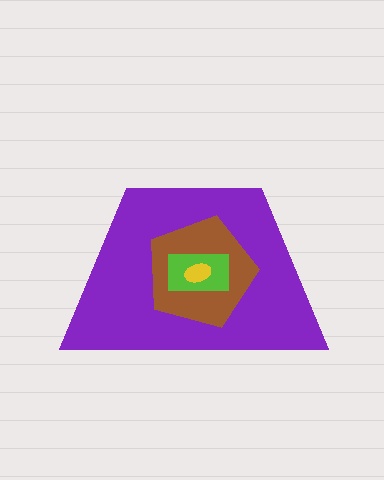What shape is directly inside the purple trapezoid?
The brown pentagon.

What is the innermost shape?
The yellow ellipse.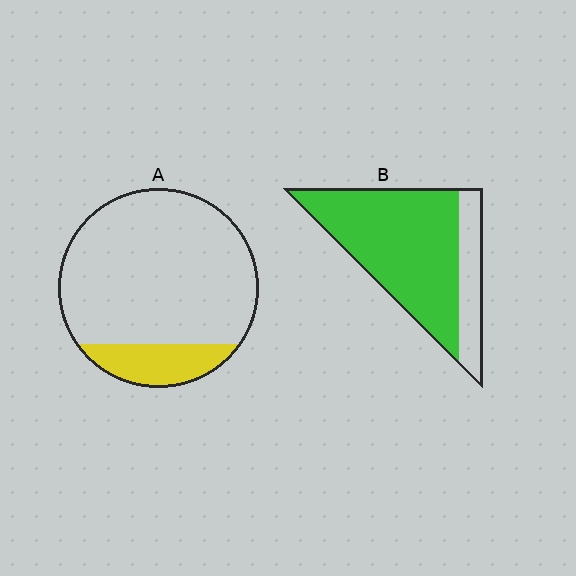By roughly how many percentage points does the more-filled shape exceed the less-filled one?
By roughly 60 percentage points (B over A).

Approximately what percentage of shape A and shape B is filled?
A is approximately 15% and B is approximately 75%.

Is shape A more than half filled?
No.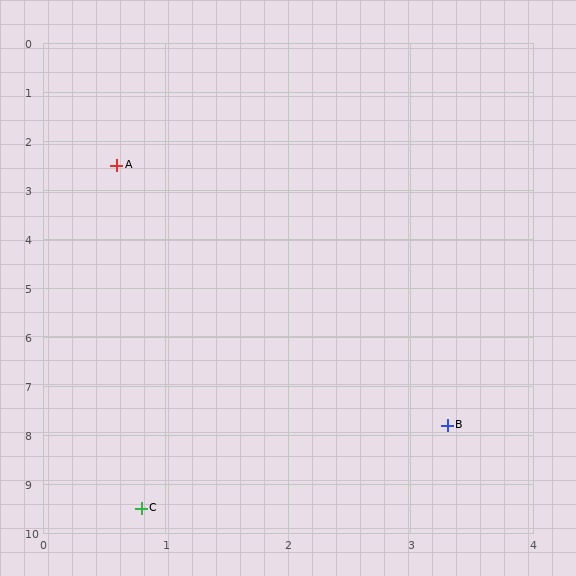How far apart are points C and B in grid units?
Points C and B are about 3.0 grid units apart.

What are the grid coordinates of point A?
Point A is at approximately (0.6, 2.5).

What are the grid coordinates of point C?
Point C is at approximately (0.8, 9.5).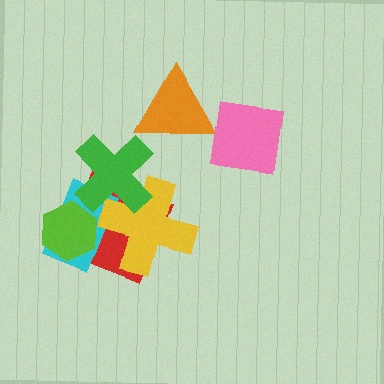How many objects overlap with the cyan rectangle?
4 objects overlap with the cyan rectangle.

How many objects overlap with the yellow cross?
3 objects overlap with the yellow cross.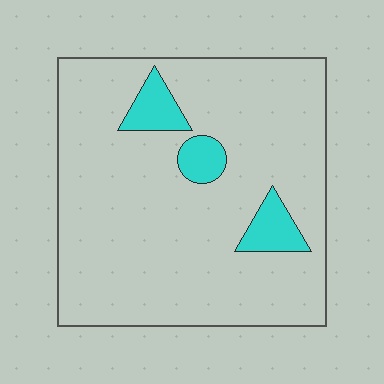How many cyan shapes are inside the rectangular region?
3.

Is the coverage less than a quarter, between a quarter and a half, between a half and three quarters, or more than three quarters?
Less than a quarter.